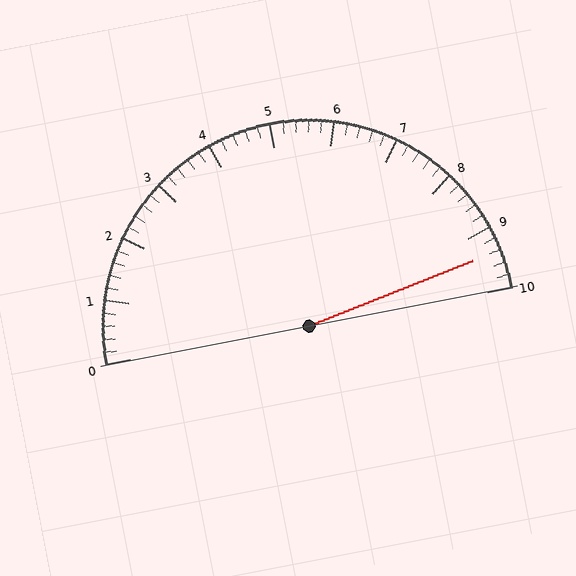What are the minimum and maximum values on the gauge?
The gauge ranges from 0 to 10.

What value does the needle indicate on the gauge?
The needle indicates approximately 9.4.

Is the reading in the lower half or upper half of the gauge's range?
The reading is in the upper half of the range (0 to 10).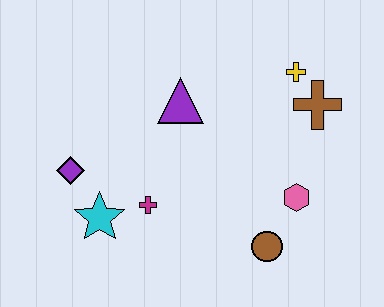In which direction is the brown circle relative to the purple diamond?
The brown circle is to the right of the purple diamond.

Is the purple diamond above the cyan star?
Yes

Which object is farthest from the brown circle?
The purple diamond is farthest from the brown circle.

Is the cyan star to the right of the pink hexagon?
No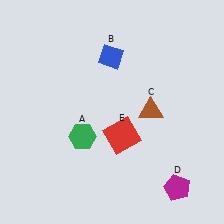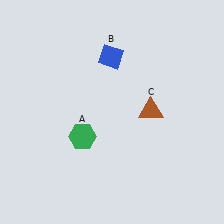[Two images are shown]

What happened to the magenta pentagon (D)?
The magenta pentagon (D) was removed in Image 2. It was in the bottom-right area of Image 1.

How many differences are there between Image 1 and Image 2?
There are 2 differences between the two images.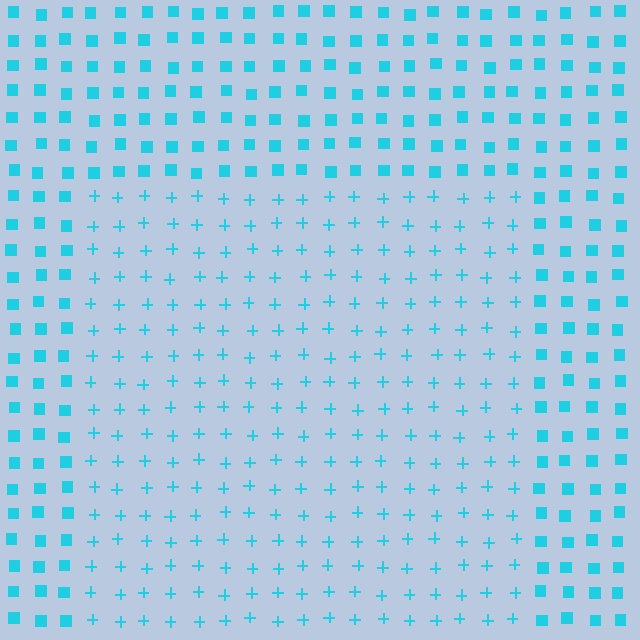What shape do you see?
I see a rectangle.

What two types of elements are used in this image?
The image uses plus signs inside the rectangle region and squares outside it.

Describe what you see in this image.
The image is filled with small cyan elements arranged in a uniform grid. A rectangle-shaped region contains plus signs, while the surrounding area contains squares. The boundary is defined purely by the change in element shape.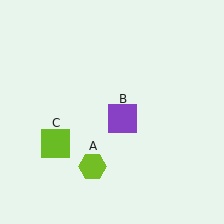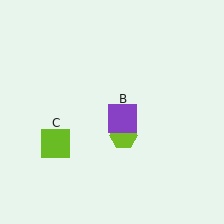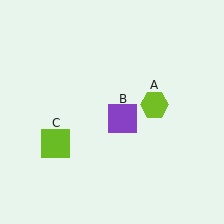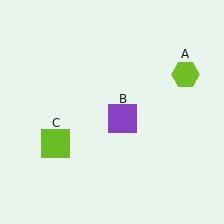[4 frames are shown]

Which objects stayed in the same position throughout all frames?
Purple square (object B) and lime square (object C) remained stationary.